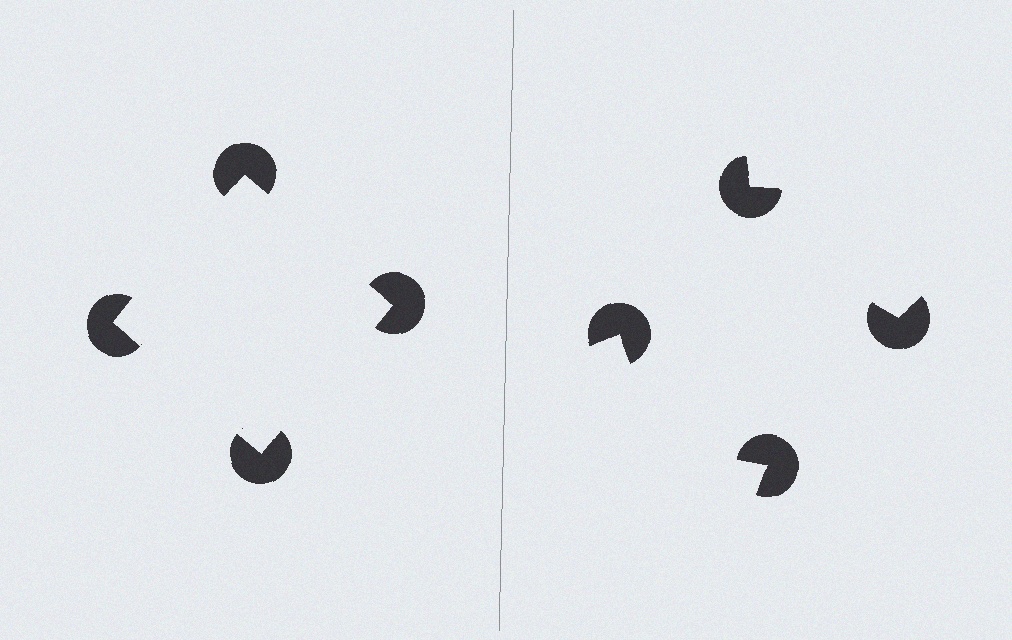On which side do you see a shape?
An illusory square appears on the left side. On the right side the wedge cuts are rotated, so no coherent shape forms.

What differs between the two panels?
The pac-man discs are positioned identically on both sides; only the wedge orientations differ. On the left they align to a square; on the right they are misaligned.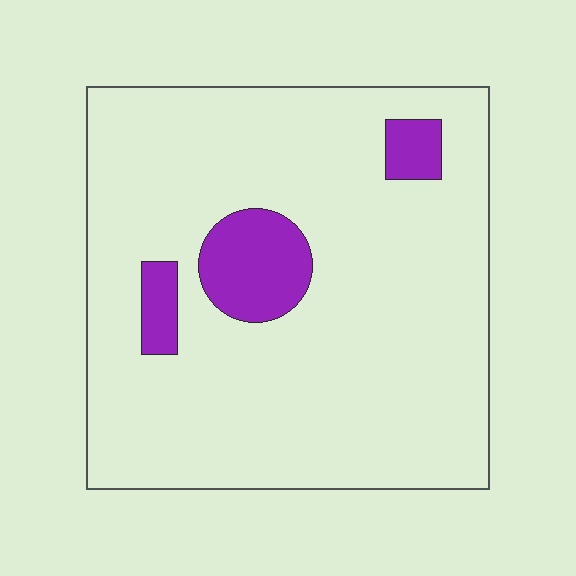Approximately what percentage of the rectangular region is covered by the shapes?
Approximately 10%.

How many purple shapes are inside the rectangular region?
3.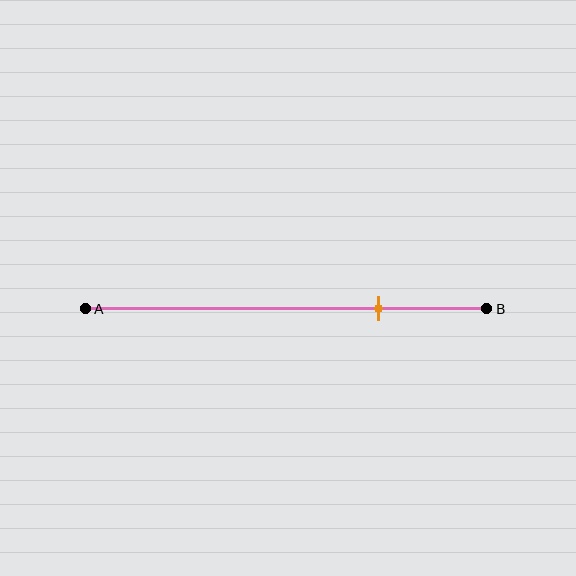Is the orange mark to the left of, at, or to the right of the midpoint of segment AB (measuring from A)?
The orange mark is to the right of the midpoint of segment AB.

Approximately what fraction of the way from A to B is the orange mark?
The orange mark is approximately 75% of the way from A to B.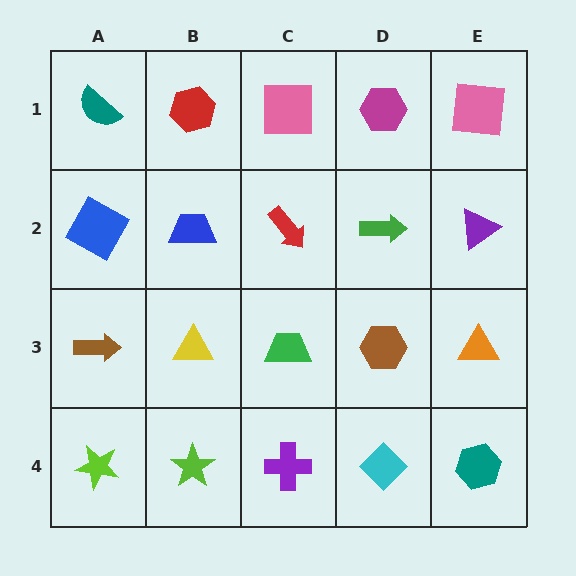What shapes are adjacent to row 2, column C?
A pink square (row 1, column C), a green trapezoid (row 3, column C), a blue trapezoid (row 2, column B), a green arrow (row 2, column D).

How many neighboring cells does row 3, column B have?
4.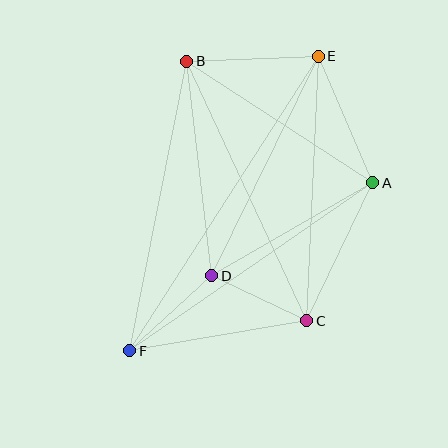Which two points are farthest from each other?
Points E and F are farthest from each other.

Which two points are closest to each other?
Points C and D are closest to each other.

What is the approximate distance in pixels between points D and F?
The distance between D and F is approximately 111 pixels.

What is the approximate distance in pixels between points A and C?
The distance between A and C is approximately 153 pixels.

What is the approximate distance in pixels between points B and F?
The distance between B and F is approximately 295 pixels.